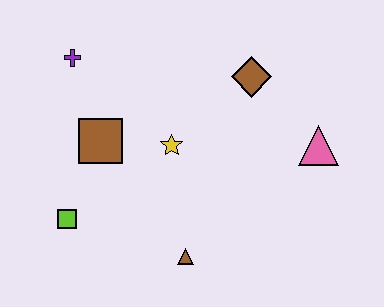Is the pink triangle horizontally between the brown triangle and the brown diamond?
No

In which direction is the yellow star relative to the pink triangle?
The yellow star is to the left of the pink triangle.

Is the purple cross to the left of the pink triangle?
Yes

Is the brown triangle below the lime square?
Yes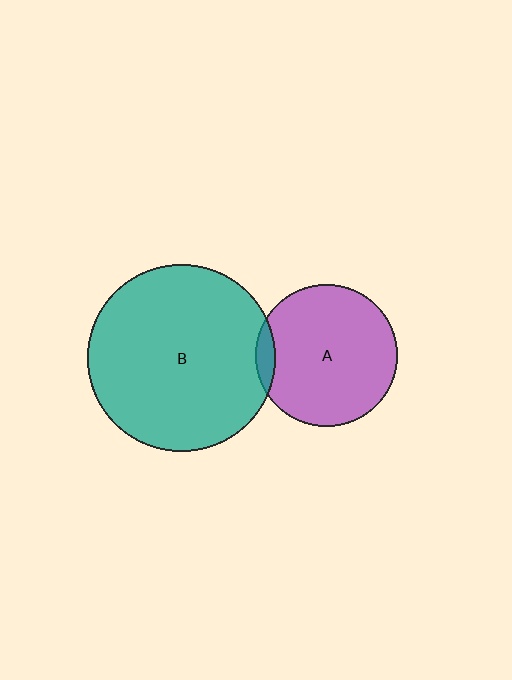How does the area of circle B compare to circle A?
Approximately 1.7 times.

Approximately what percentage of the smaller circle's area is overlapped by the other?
Approximately 5%.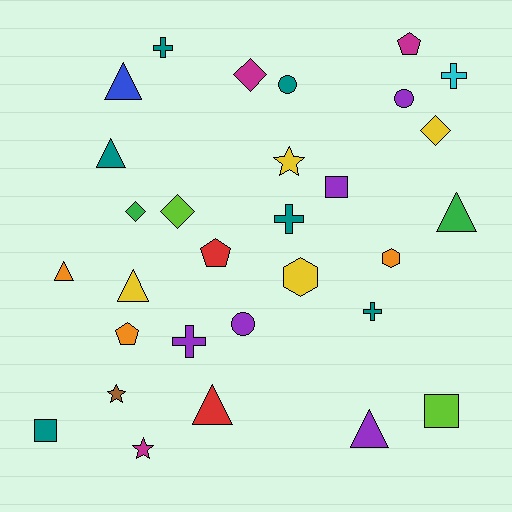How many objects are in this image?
There are 30 objects.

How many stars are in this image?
There are 3 stars.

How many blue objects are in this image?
There is 1 blue object.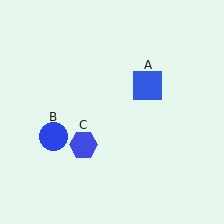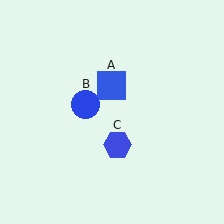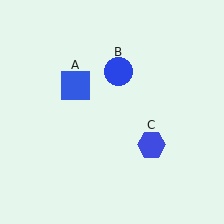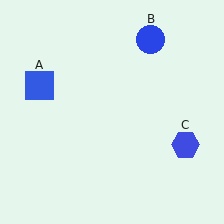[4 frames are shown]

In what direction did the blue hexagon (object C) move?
The blue hexagon (object C) moved right.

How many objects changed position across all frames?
3 objects changed position: blue square (object A), blue circle (object B), blue hexagon (object C).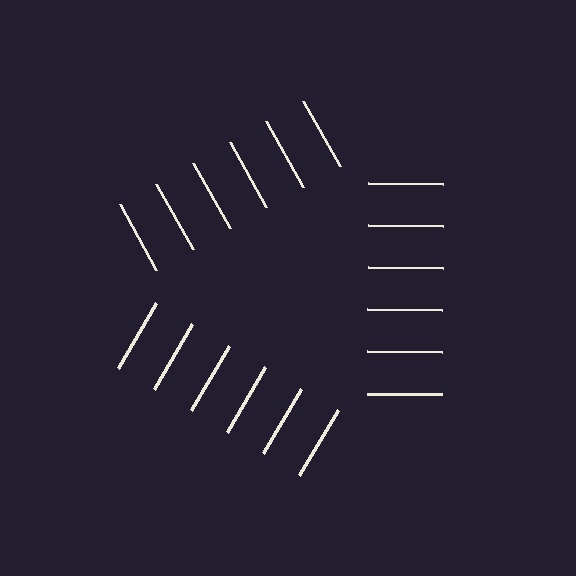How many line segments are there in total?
18 — 6 along each of the 3 edges.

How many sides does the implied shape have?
3 sides — the line-ends trace a triangle.